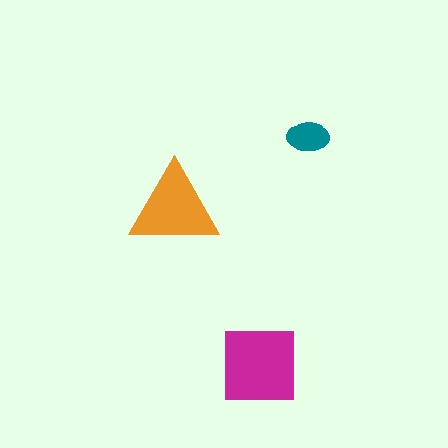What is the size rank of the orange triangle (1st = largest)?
2nd.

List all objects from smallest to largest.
The teal ellipse, the orange triangle, the magenta square.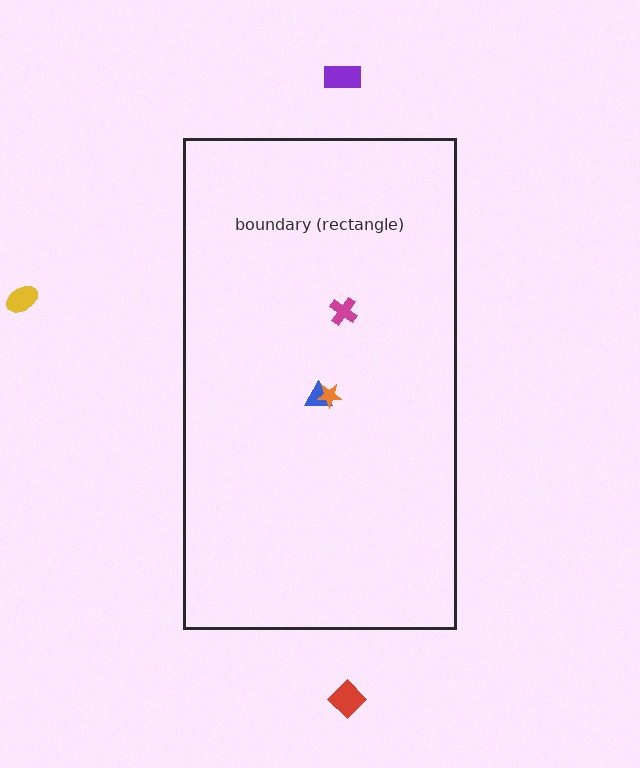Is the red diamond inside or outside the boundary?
Outside.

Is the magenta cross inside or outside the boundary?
Inside.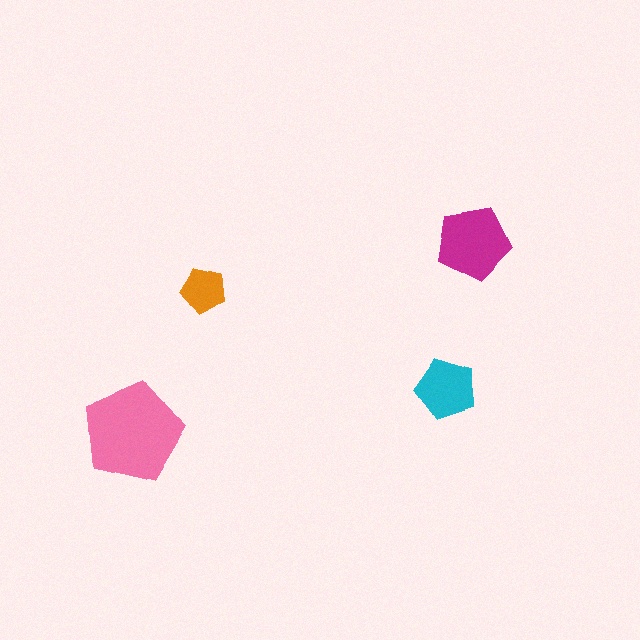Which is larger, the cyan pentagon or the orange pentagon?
The cyan one.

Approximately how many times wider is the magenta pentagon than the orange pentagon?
About 1.5 times wider.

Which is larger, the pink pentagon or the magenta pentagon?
The pink one.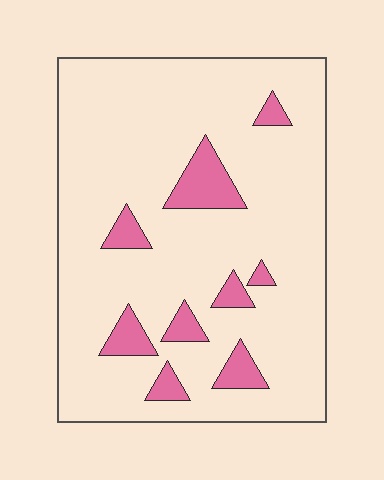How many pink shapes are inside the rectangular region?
9.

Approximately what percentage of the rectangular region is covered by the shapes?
Approximately 10%.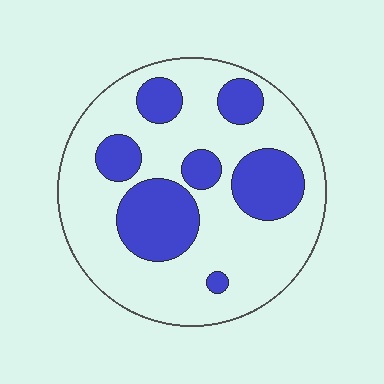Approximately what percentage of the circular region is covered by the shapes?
Approximately 30%.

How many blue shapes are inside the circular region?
7.